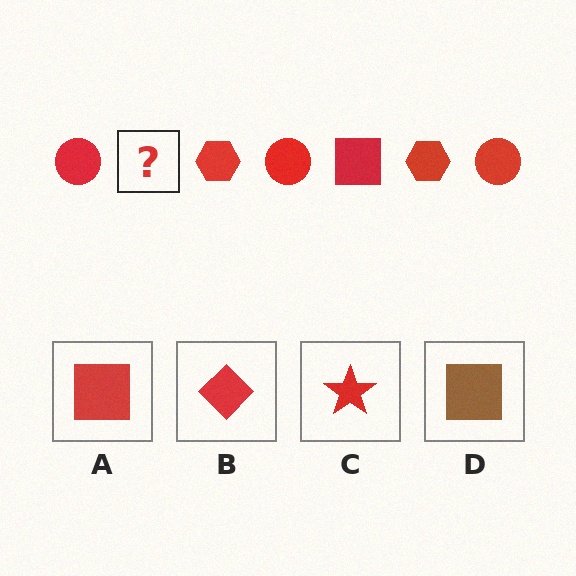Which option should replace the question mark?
Option A.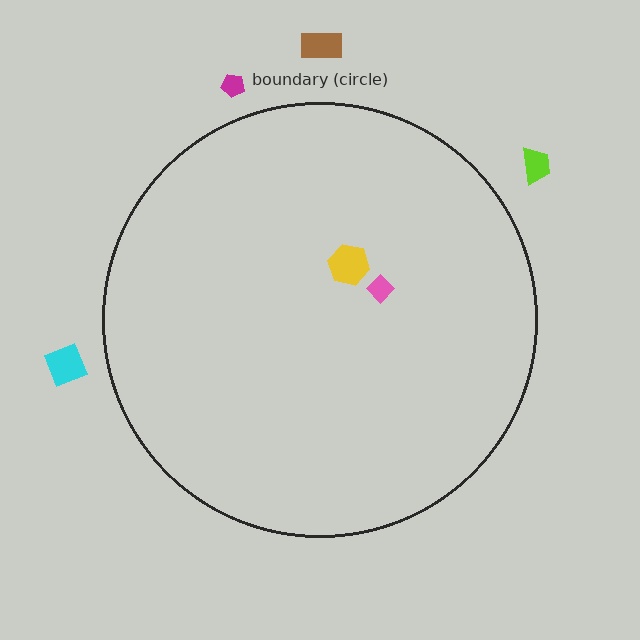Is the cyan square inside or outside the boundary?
Outside.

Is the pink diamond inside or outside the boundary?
Inside.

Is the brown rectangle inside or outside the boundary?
Outside.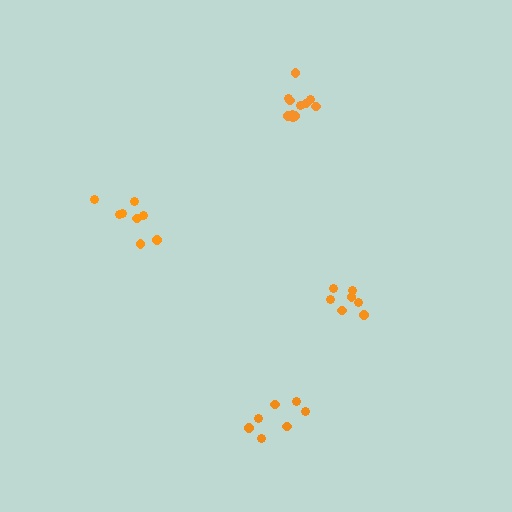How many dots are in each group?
Group 1: 11 dots, Group 2: 8 dots, Group 3: 7 dots, Group 4: 7 dots (33 total).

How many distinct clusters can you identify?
There are 4 distinct clusters.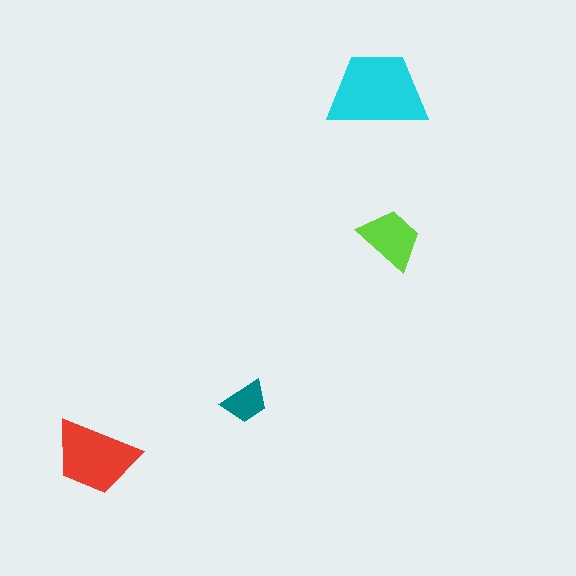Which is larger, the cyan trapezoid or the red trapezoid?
The cyan one.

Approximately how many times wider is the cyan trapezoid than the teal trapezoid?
About 2 times wider.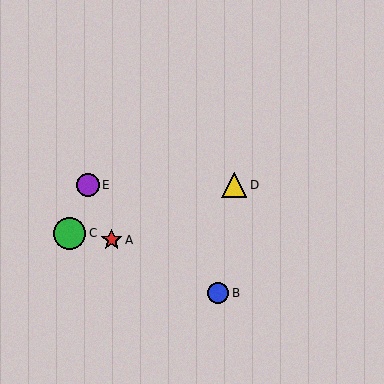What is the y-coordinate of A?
Object A is at y≈240.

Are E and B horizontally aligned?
No, E is at y≈185 and B is at y≈293.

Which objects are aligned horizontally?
Objects D, E are aligned horizontally.